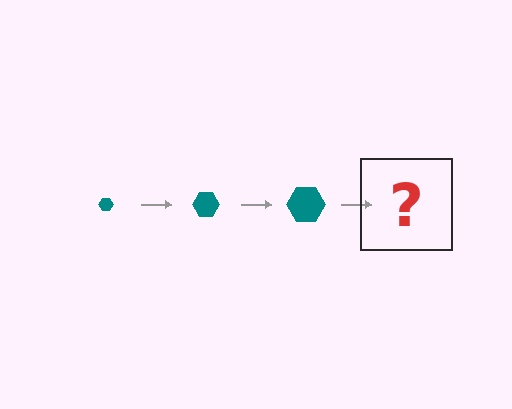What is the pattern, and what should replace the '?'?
The pattern is that the hexagon gets progressively larger each step. The '?' should be a teal hexagon, larger than the previous one.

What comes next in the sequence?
The next element should be a teal hexagon, larger than the previous one.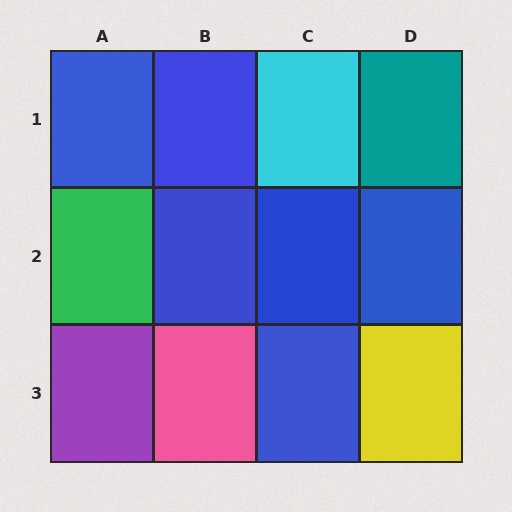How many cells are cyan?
1 cell is cyan.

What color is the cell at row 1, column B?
Blue.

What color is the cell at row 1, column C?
Cyan.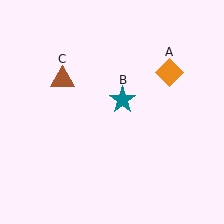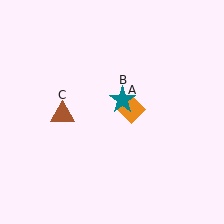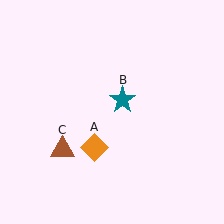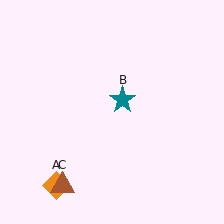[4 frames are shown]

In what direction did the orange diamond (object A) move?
The orange diamond (object A) moved down and to the left.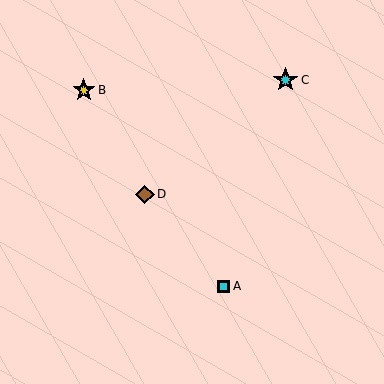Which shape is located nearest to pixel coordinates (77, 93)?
The yellow star (labeled B) at (84, 90) is nearest to that location.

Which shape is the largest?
The cyan star (labeled C) is the largest.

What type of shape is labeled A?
Shape A is a cyan square.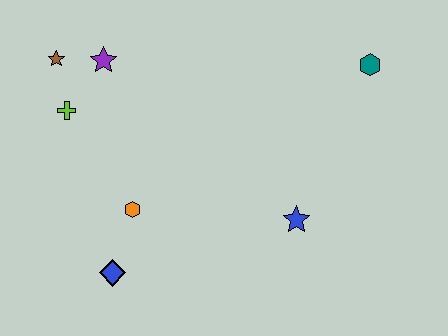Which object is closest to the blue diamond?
The orange hexagon is closest to the blue diamond.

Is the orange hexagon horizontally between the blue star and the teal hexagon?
No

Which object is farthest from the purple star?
The teal hexagon is farthest from the purple star.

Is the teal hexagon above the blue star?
Yes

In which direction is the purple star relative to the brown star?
The purple star is to the right of the brown star.